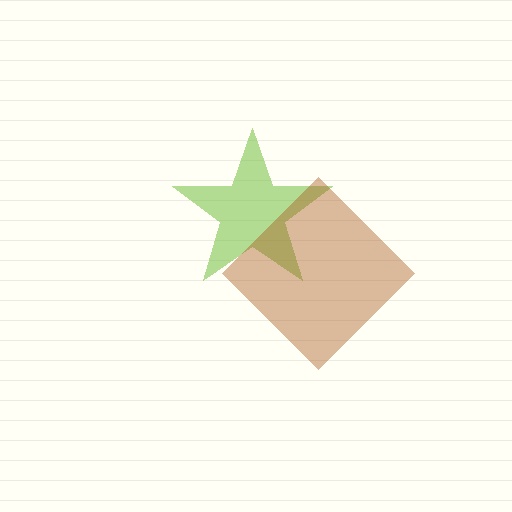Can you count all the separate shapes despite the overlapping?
Yes, there are 2 separate shapes.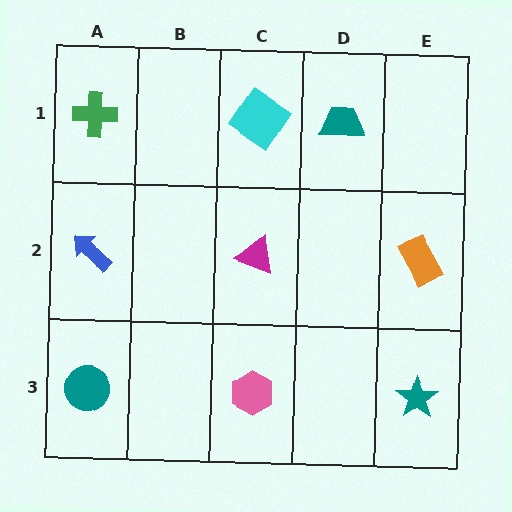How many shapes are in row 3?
3 shapes.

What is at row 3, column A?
A teal circle.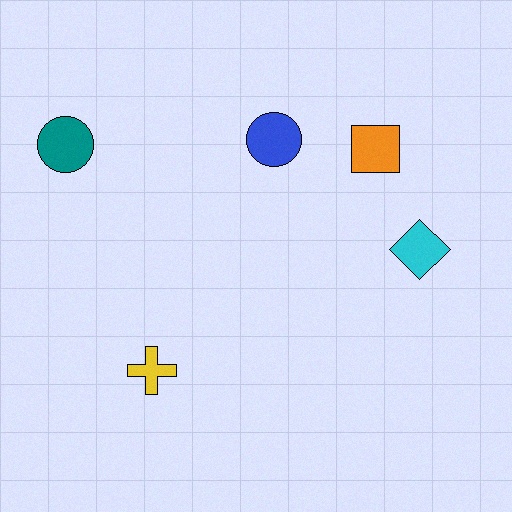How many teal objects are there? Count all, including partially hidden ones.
There is 1 teal object.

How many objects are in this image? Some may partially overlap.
There are 5 objects.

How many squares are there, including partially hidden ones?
There is 1 square.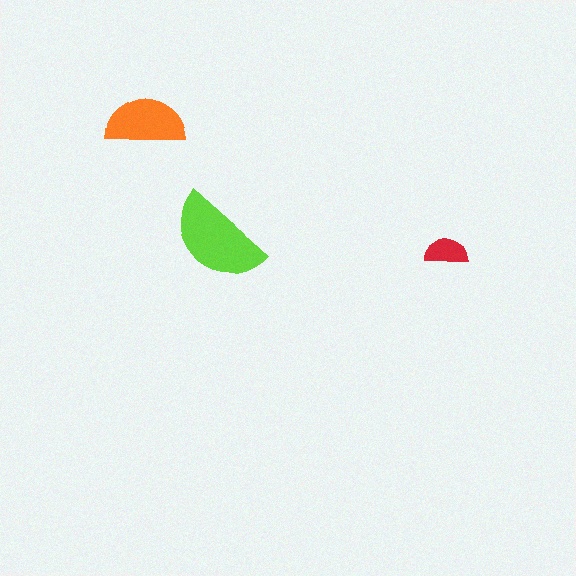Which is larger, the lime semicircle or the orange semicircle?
The lime one.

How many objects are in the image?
There are 3 objects in the image.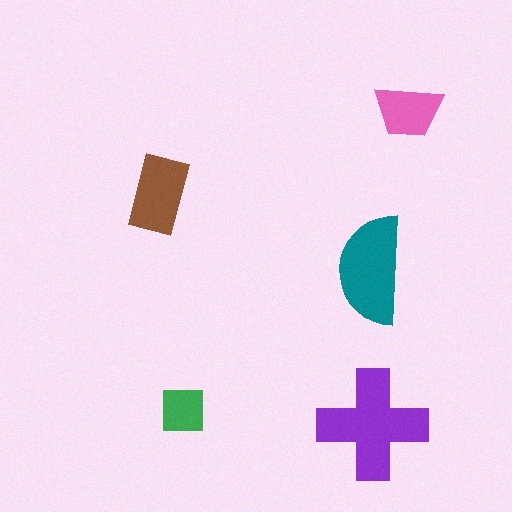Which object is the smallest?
The green square.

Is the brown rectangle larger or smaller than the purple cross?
Smaller.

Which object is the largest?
The purple cross.